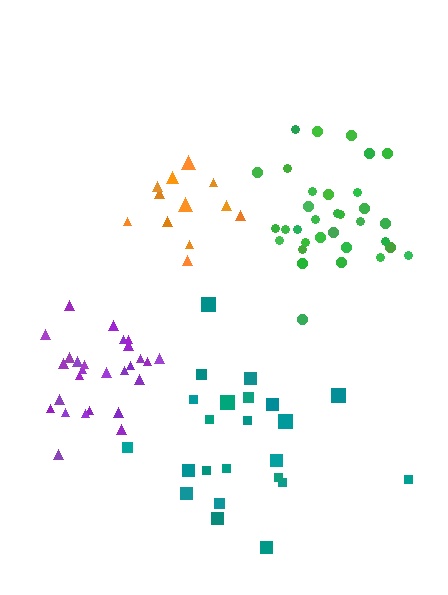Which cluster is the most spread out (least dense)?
Teal.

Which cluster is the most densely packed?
Purple.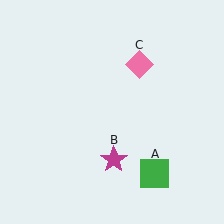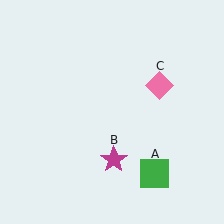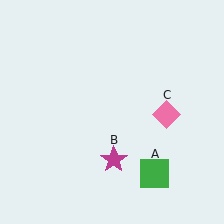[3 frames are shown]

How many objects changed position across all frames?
1 object changed position: pink diamond (object C).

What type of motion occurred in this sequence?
The pink diamond (object C) rotated clockwise around the center of the scene.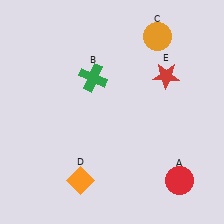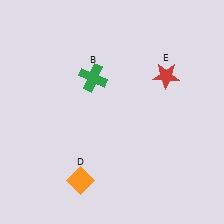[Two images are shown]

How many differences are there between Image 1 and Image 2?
There are 2 differences between the two images.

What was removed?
The red circle (A), the orange circle (C) were removed in Image 2.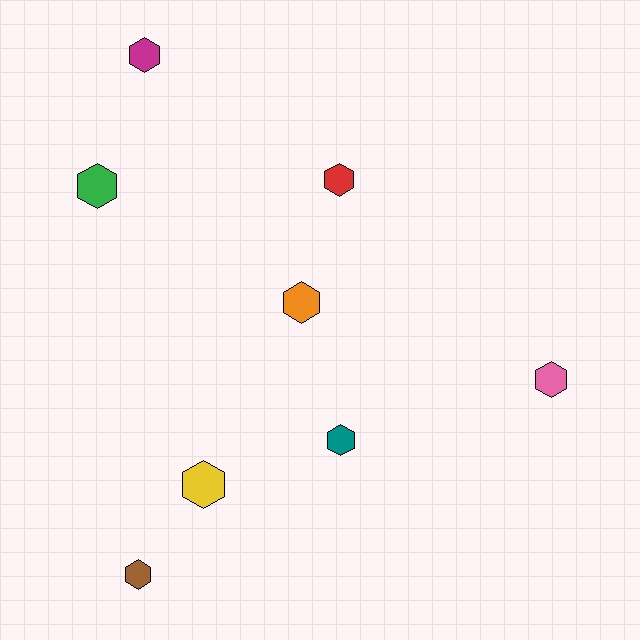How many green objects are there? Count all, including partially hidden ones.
There is 1 green object.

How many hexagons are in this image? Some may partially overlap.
There are 8 hexagons.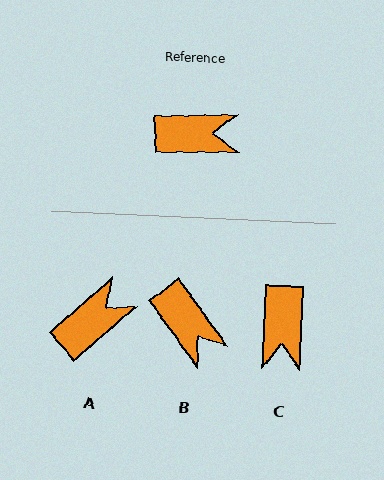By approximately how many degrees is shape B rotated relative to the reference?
Approximately 55 degrees clockwise.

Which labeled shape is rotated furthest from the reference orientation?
C, about 93 degrees away.